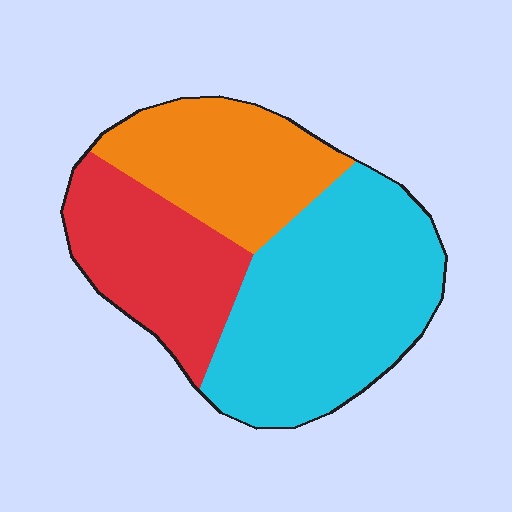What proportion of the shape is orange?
Orange takes up between a sixth and a third of the shape.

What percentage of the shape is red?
Red covers 26% of the shape.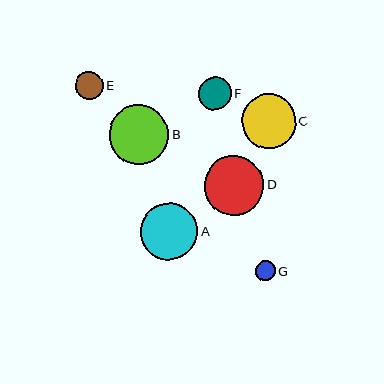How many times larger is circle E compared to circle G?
Circle E is approximately 1.4 times the size of circle G.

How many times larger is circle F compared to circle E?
Circle F is approximately 1.2 times the size of circle E.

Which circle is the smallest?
Circle G is the smallest with a size of approximately 20 pixels.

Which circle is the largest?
Circle D is the largest with a size of approximately 60 pixels.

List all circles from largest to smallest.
From largest to smallest: D, B, A, C, F, E, G.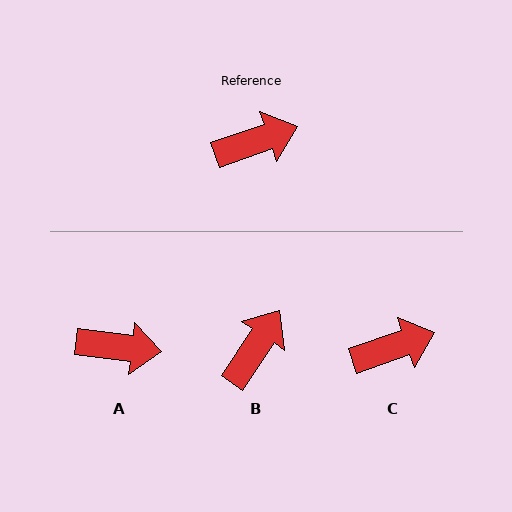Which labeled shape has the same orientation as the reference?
C.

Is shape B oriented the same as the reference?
No, it is off by about 38 degrees.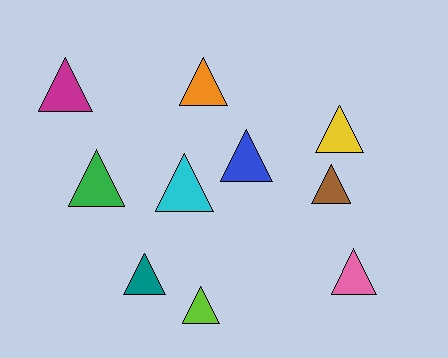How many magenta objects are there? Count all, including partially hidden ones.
There is 1 magenta object.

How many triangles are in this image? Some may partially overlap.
There are 10 triangles.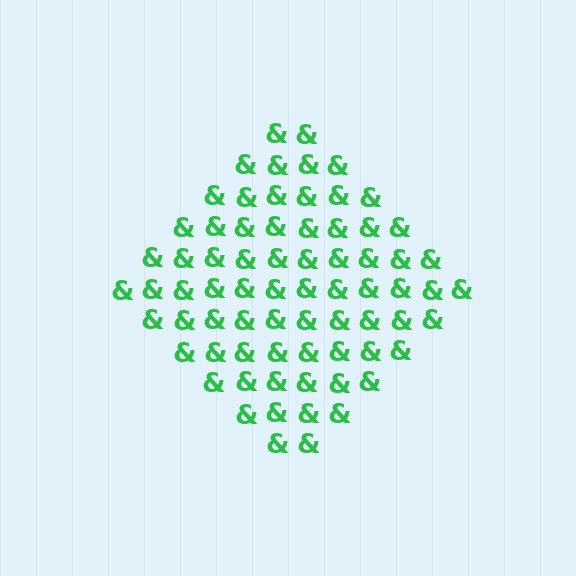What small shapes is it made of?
It is made of small ampersands.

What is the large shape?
The large shape is a diamond.